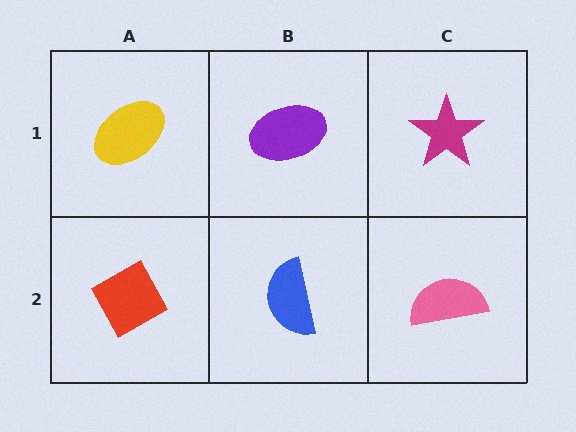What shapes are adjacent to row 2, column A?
A yellow ellipse (row 1, column A), a blue semicircle (row 2, column B).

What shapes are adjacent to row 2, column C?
A magenta star (row 1, column C), a blue semicircle (row 2, column B).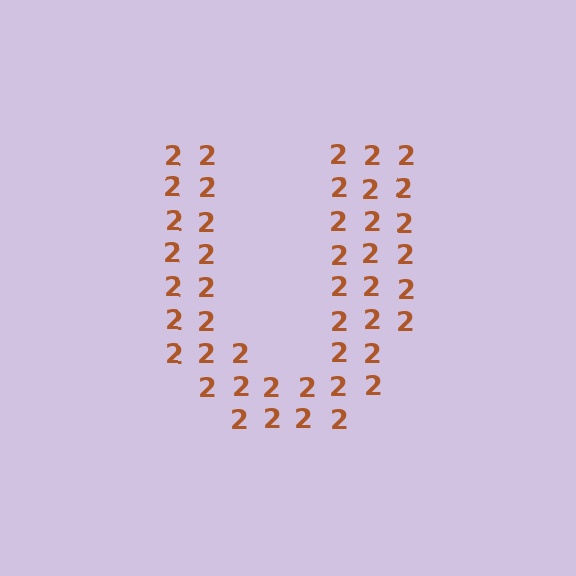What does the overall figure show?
The overall figure shows the letter U.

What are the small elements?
The small elements are digit 2's.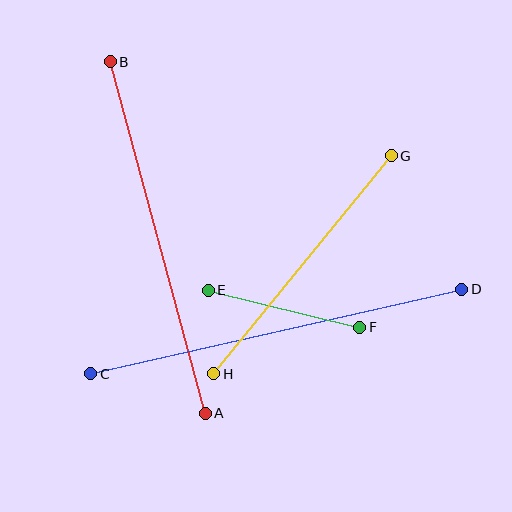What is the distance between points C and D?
The distance is approximately 380 pixels.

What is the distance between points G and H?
The distance is approximately 281 pixels.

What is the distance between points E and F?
The distance is approximately 156 pixels.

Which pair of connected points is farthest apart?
Points C and D are farthest apart.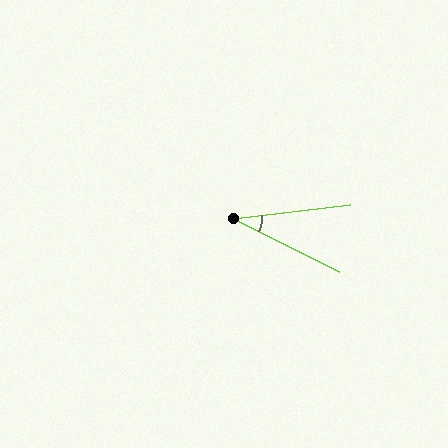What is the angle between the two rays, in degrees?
Approximately 34 degrees.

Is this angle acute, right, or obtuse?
It is acute.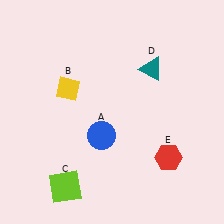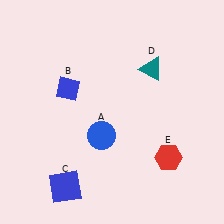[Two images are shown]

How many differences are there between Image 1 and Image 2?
There are 2 differences between the two images.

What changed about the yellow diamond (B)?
In Image 1, B is yellow. In Image 2, it changed to blue.